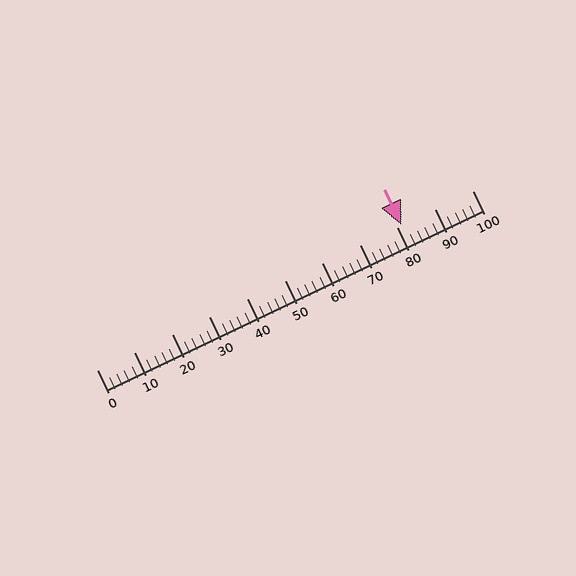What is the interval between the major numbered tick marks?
The major tick marks are spaced 10 units apart.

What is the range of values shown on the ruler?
The ruler shows values from 0 to 100.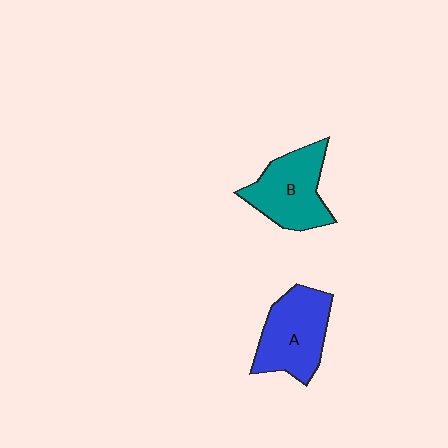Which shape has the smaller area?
Shape B (teal).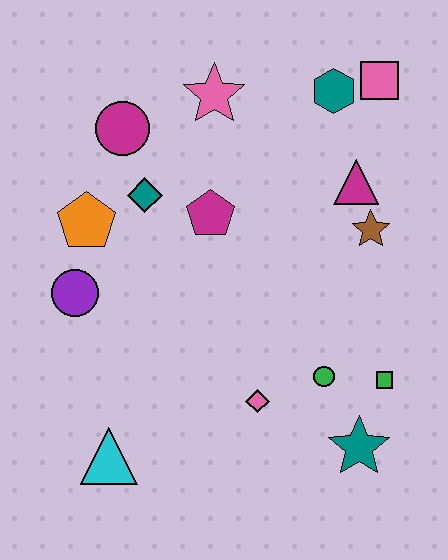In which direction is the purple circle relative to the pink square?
The purple circle is to the left of the pink square.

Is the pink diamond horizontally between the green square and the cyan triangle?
Yes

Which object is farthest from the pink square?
The cyan triangle is farthest from the pink square.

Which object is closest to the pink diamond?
The green circle is closest to the pink diamond.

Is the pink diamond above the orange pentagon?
No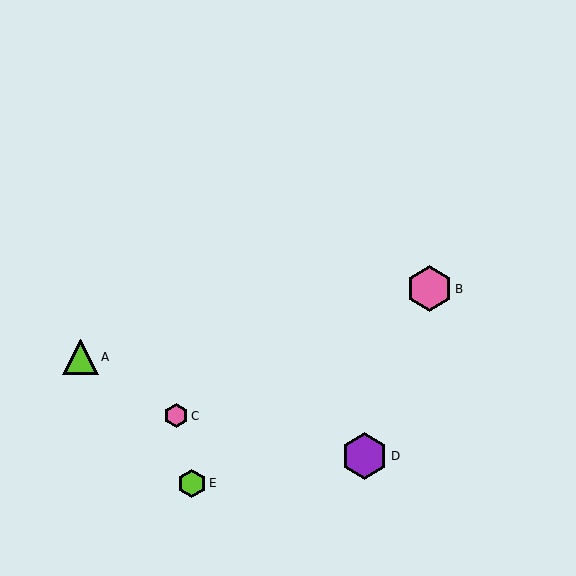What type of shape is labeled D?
Shape D is a purple hexagon.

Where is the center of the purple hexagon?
The center of the purple hexagon is at (365, 456).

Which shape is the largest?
The purple hexagon (labeled D) is the largest.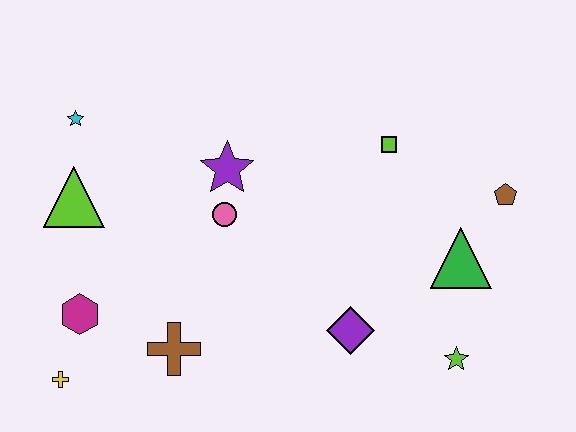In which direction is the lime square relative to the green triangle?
The lime square is above the green triangle.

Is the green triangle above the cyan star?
No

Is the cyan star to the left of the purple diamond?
Yes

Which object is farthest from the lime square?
The yellow cross is farthest from the lime square.